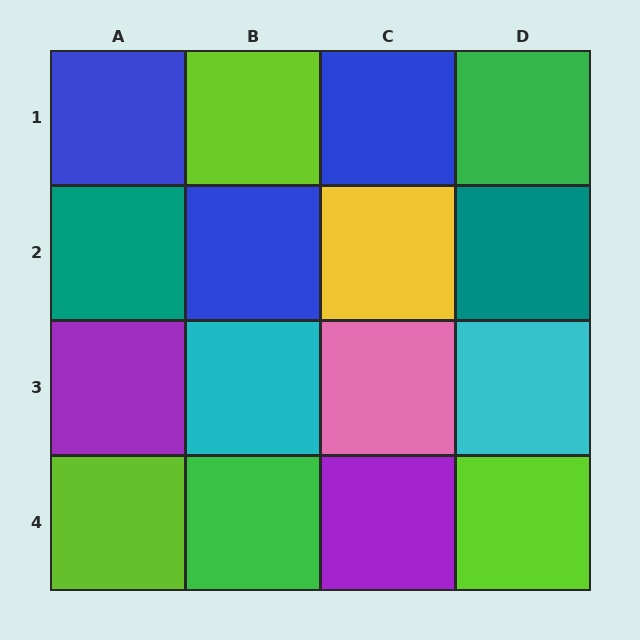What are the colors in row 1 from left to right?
Blue, lime, blue, green.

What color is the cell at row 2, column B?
Blue.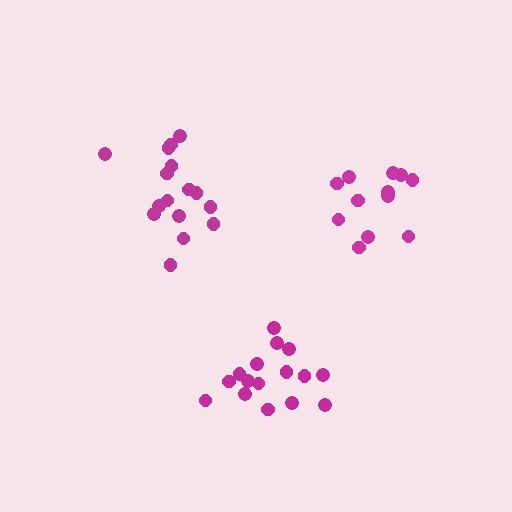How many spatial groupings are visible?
There are 3 spatial groupings.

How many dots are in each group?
Group 1: 16 dots, Group 2: 12 dots, Group 3: 16 dots (44 total).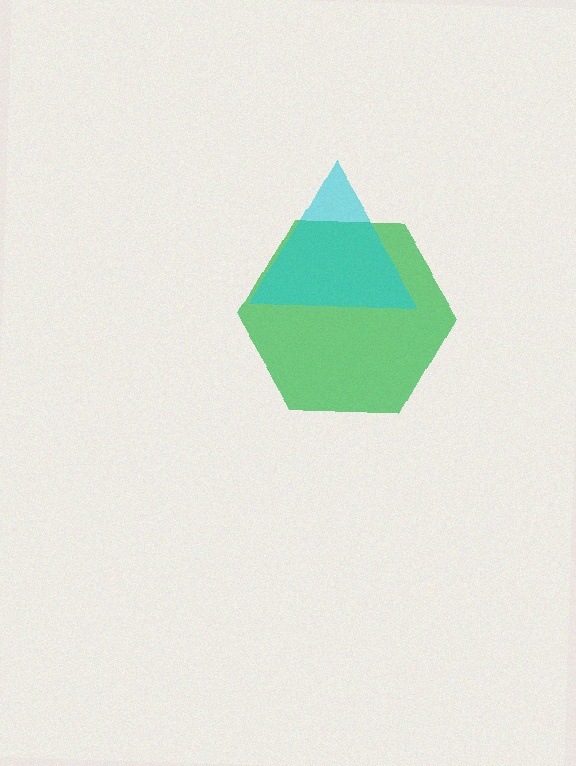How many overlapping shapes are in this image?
There are 2 overlapping shapes in the image.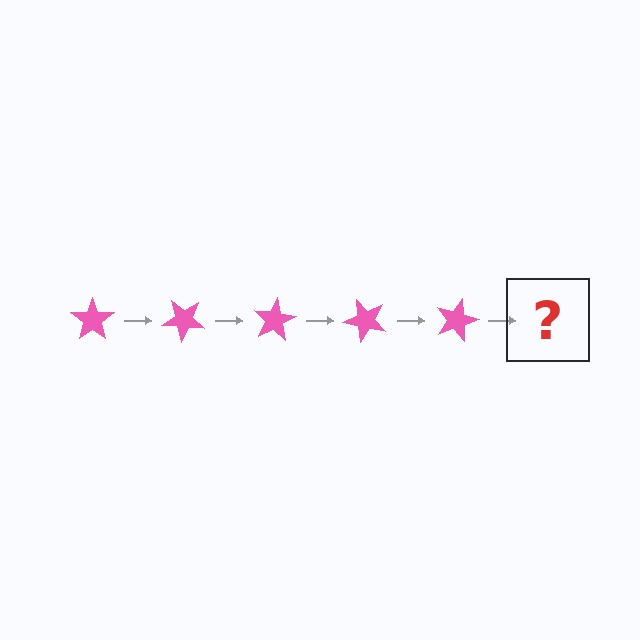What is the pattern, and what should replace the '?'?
The pattern is that the star rotates 40 degrees each step. The '?' should be a pink star rotated 200 degrees.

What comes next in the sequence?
The next element should be a pink star rotated 200 degrees.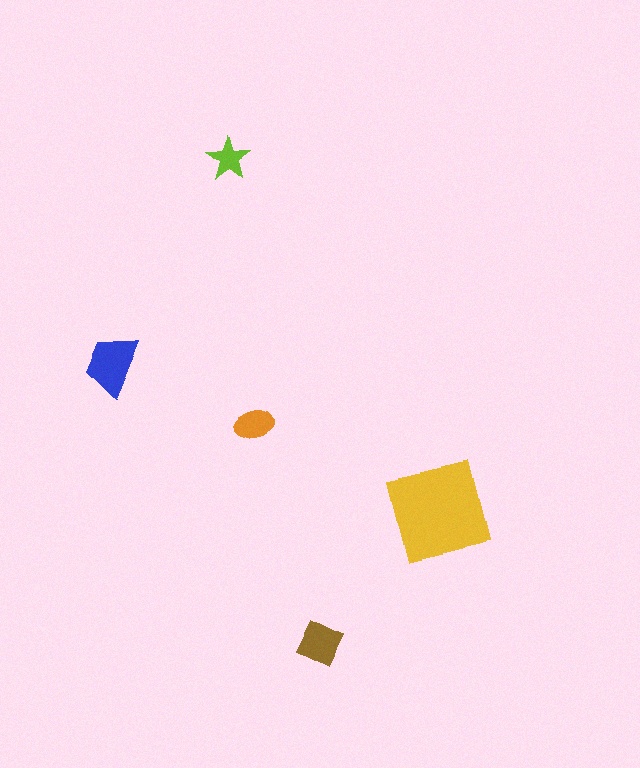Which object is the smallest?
The lime star.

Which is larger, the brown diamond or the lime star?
The brown diamond.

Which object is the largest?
The yellow square.